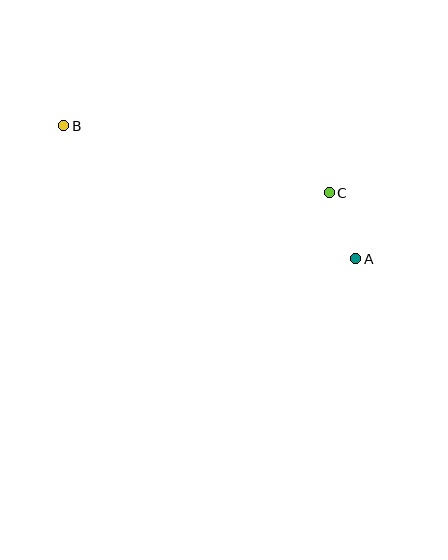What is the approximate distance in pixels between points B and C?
The distance between B and C is approximately 274 pixels.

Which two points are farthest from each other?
Points A and B are farthest from each other.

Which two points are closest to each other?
Points A and C are closest to each other.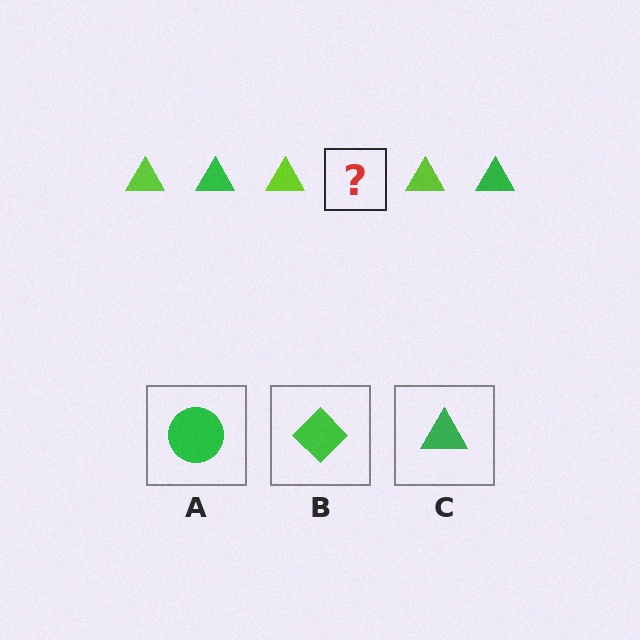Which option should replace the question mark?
Option C.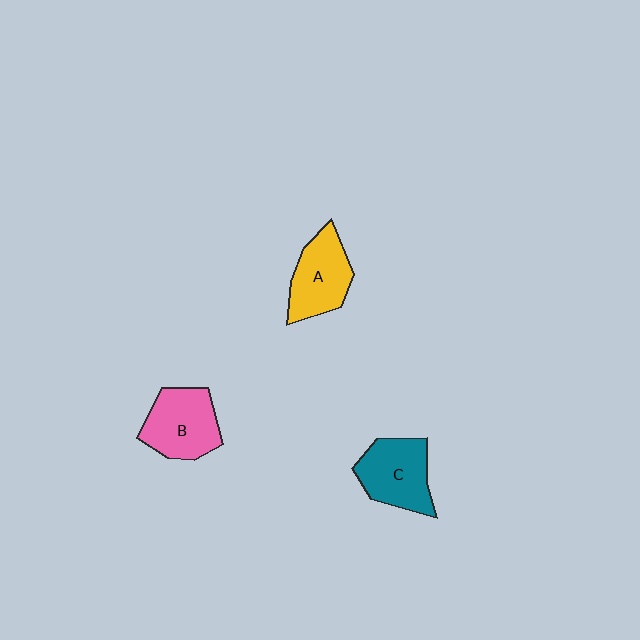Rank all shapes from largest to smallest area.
From largest to smallest: B (pink), C (teal), A (yellow).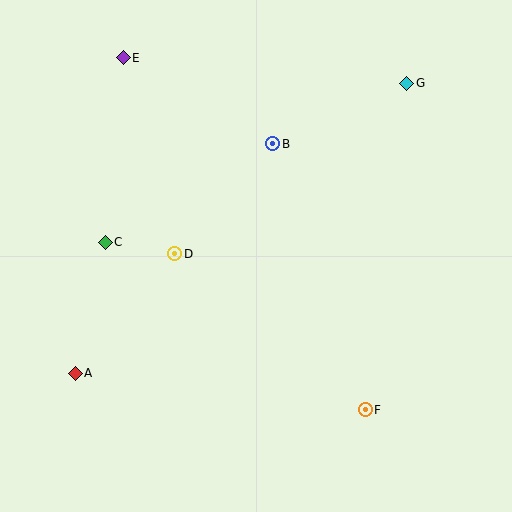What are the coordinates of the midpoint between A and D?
The midpoint between A and D is at (125, 313).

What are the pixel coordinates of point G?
Point G is at (407, 83).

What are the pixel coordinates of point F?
Point F is at (365, 410).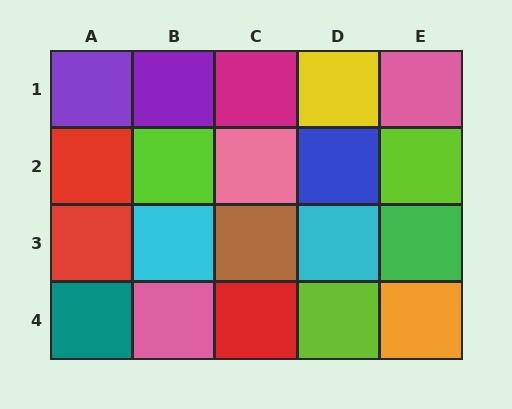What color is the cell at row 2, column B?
Lime.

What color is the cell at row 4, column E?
Orange.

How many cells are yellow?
1 cell is yellow.